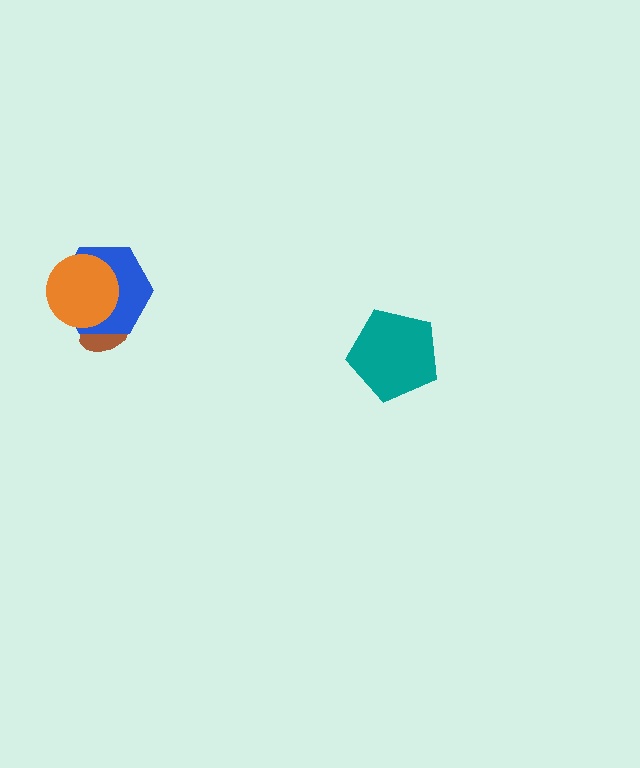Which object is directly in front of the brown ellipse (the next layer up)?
The blue hexagon is directly in front of the brown ellipse.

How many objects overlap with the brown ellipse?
2 objects overlap with the brown ellipse.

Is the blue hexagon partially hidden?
Yes, it is partially covered by another shape.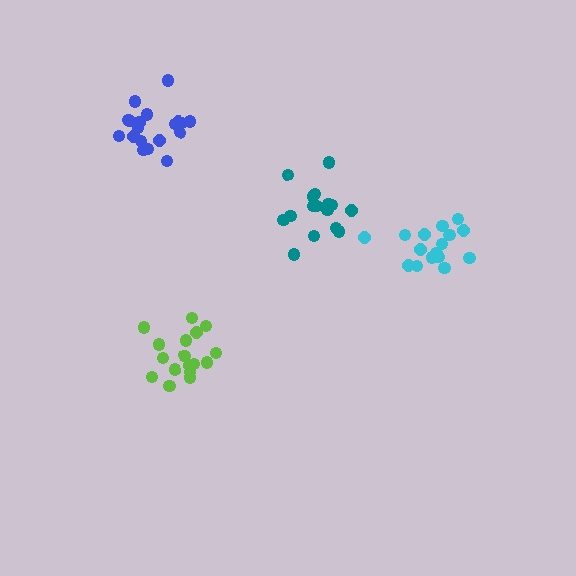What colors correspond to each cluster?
The clusters are colored: lime, teal, cyan, blue.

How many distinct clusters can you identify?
There are 4 distinct clusters.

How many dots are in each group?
Group 1: 17 dots, Group 2: 16 dots, Group 3: 16 dots, Group 4: 21 dots (70 total).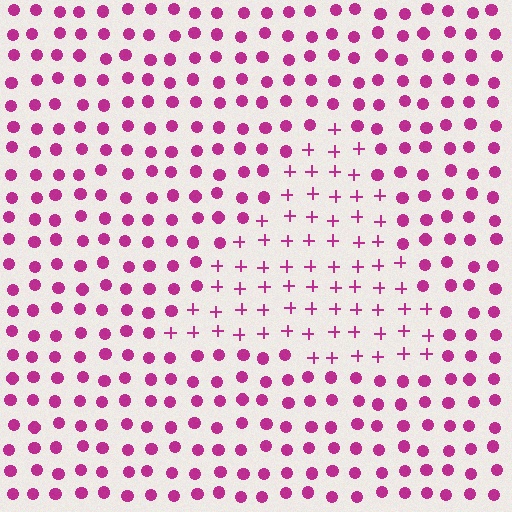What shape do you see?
I see a triangle.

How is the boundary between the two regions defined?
The boundary is defined by a change in element shape: plus signs inside vs. circles outside. All elements share the same color and spacing.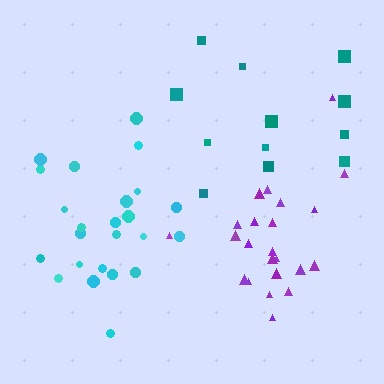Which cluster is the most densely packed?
Purple.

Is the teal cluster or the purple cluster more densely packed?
Purple.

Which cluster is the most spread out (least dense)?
Teal.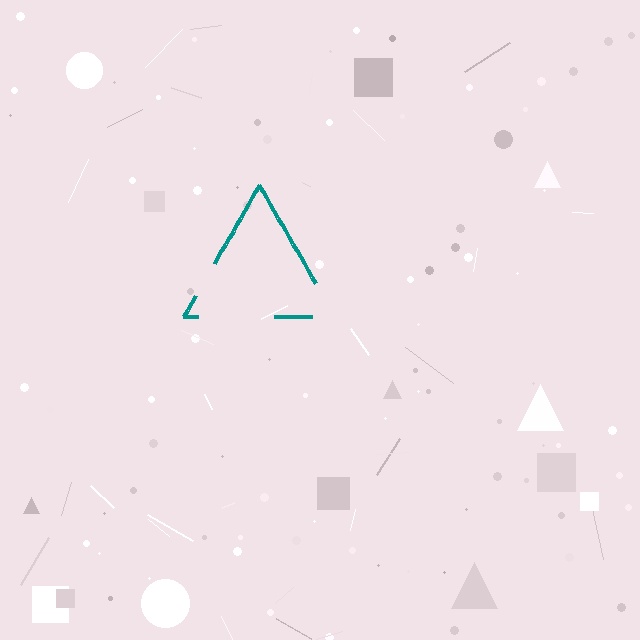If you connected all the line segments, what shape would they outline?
They would outline a triangle.